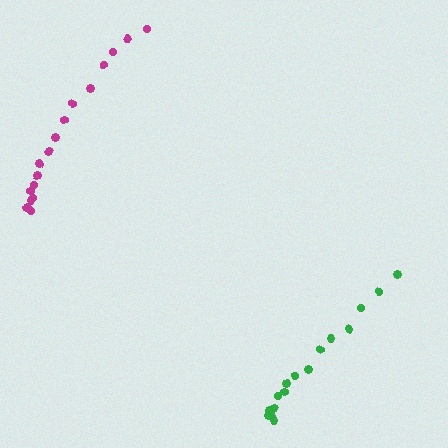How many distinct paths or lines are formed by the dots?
There are 2 distinct paths.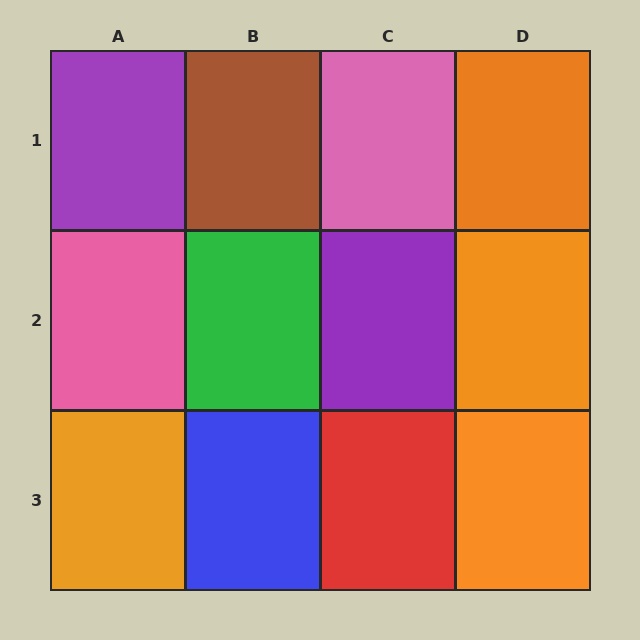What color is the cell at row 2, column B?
Green.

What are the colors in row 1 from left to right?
Purple, brown, pink, orange.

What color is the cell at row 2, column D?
Orange.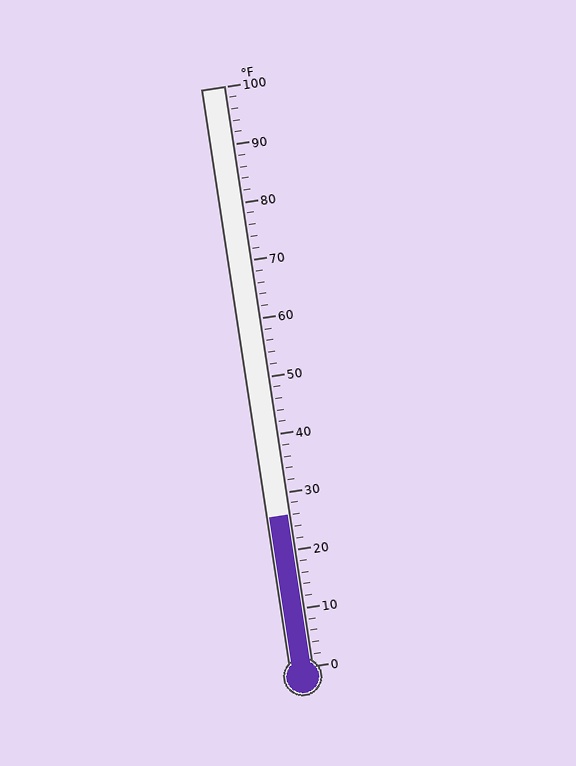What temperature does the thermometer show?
The thermometer shows approximately 26°F.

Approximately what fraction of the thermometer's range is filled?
The thermometer is filled to approximately 25% of its range.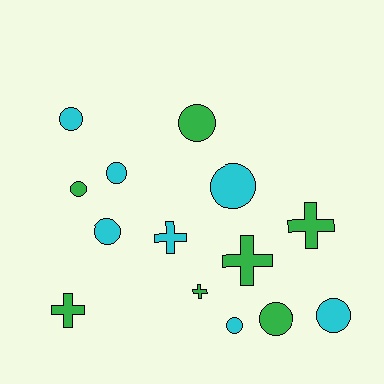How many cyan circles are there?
There are 6 cyan circles.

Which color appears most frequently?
Green, with 7 objects.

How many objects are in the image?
There are 14 objects.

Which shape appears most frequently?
Circle, with 9 objects.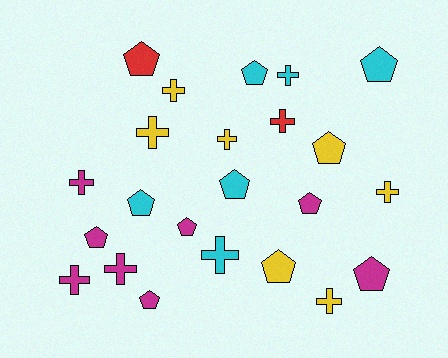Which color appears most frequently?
Magenta, with 8 objects.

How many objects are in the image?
There are 23 objects.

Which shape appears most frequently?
Pentagon, with 12 objects.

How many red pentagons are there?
There is 1 red pentagon.